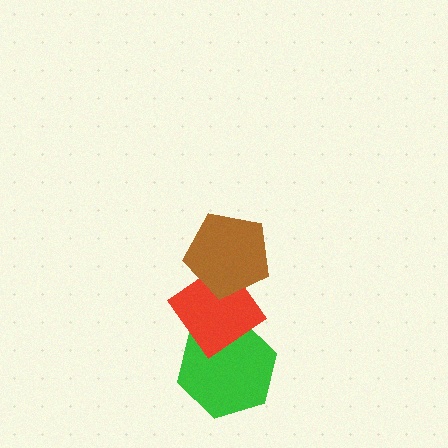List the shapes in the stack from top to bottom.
From top to bottom: the brown pentagon, the red diamond, the green hexagon.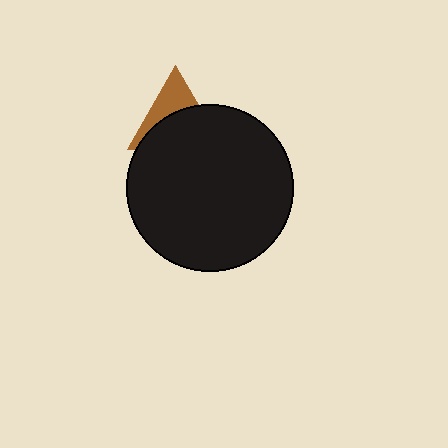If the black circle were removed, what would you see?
You would see the complete brown triangle.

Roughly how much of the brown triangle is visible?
A small part of it is visible (roughly 40%).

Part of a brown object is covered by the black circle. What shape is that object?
It is a triangle.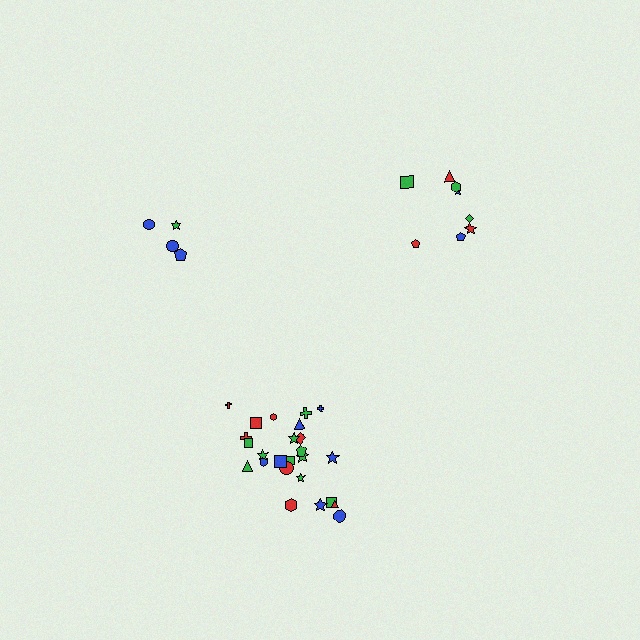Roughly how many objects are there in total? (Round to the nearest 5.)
Roughly 35 objects in total.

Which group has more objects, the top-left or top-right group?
The top-right group.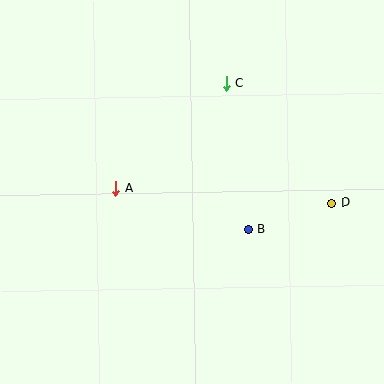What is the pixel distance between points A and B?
The distance between A and B is 139 pixels.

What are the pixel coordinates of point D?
Point D is at (332, 203).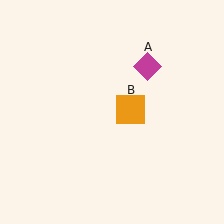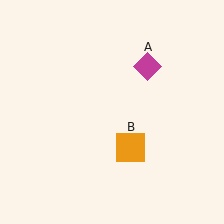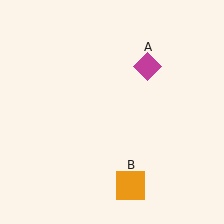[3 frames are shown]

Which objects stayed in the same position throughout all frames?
Magenta diamond (object A) remained stationary.